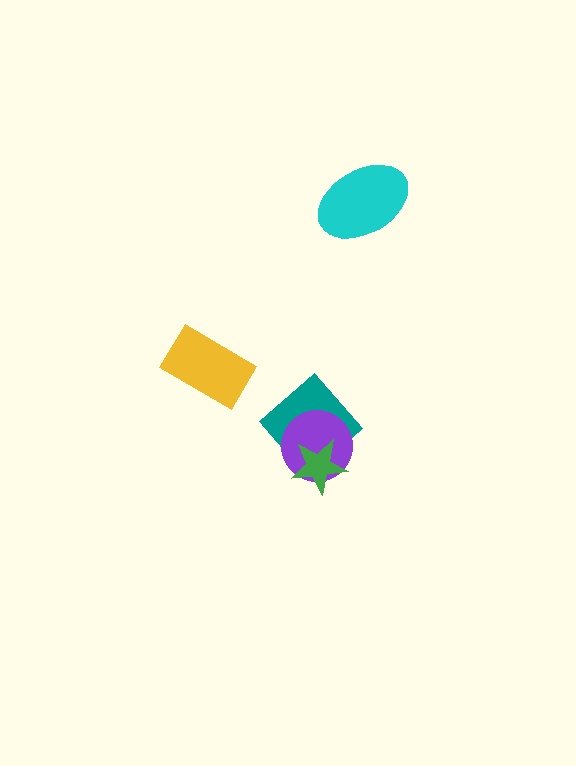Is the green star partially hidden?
No, no other shape covers it.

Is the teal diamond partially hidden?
Yes, it is partially covered by another shape.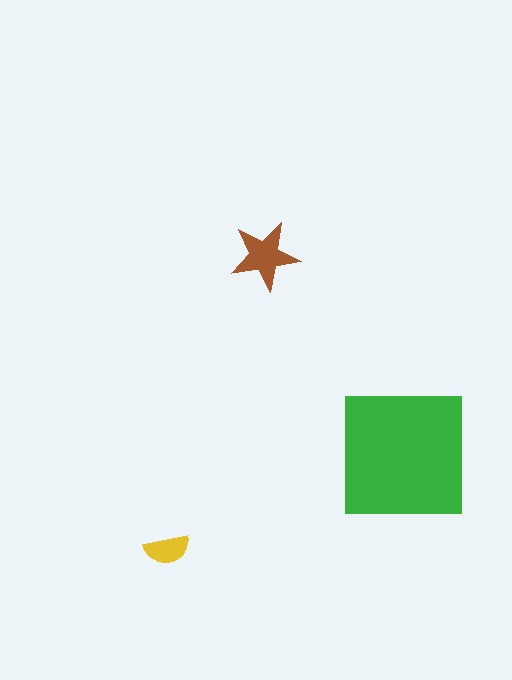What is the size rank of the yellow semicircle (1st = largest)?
3rd.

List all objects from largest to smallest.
The green square, the brown star, the yellow semicircle.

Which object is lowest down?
The yellow semicircle is bottommost.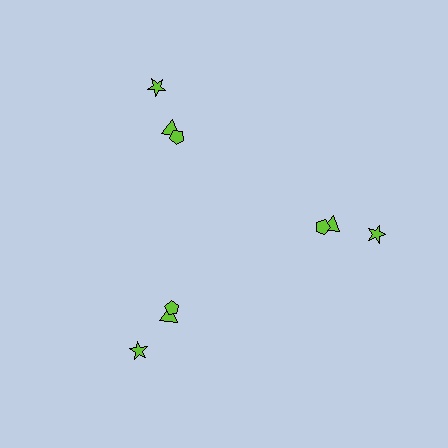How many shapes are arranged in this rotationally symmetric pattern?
There are 9 shapes, arranged in 3 groups of 3.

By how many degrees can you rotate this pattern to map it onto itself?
The pattern maps onto itself every 120 degrees of rotation.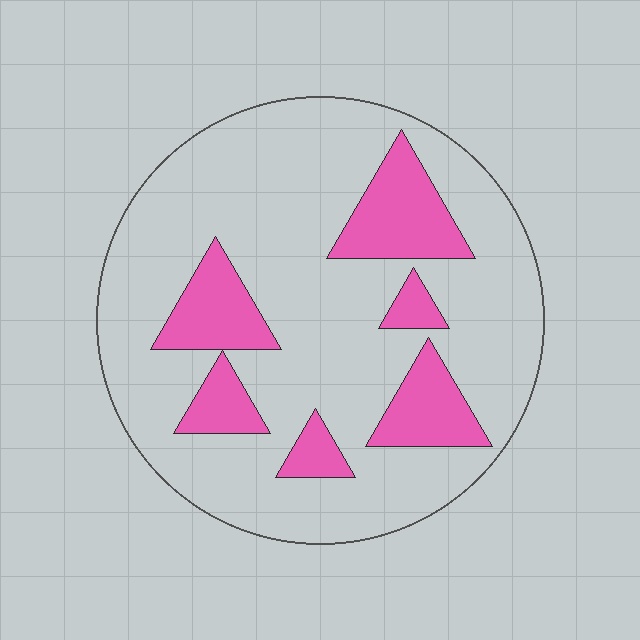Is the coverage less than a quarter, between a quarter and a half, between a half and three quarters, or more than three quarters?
Less than a quarter.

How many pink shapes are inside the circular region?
6.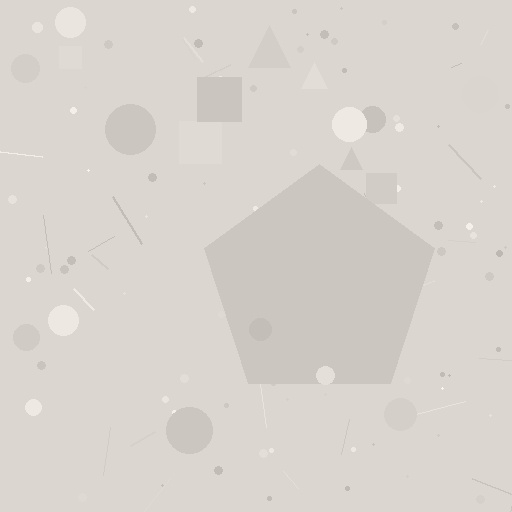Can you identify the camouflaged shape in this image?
The camouflaged shape is a pentagon.